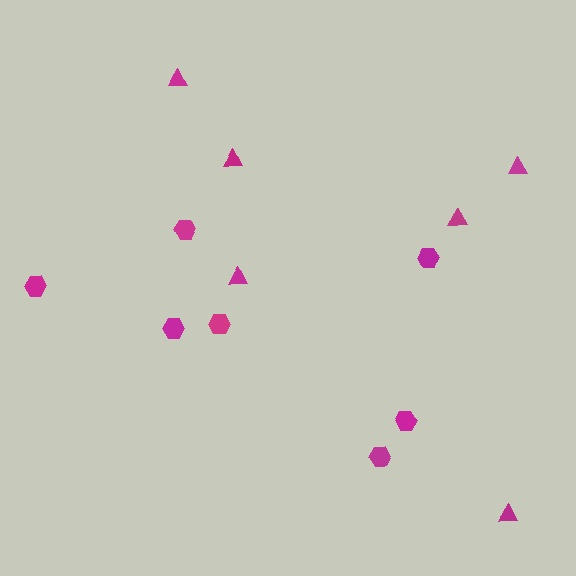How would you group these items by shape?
There are 2 groups: one group of hexagons (7) and one group of triangles (6).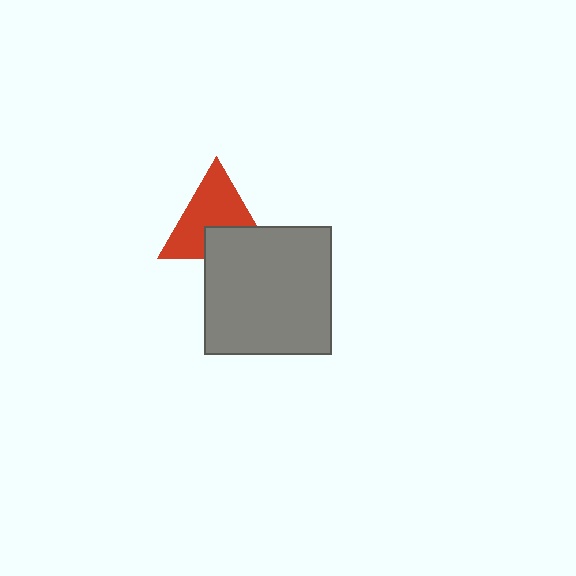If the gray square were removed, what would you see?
You would see the complete red triangle.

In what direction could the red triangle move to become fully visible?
The red triangle could move up. That would shift it out from behind the gray square entirely.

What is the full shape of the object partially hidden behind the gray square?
The partially hidden object is a red triangle.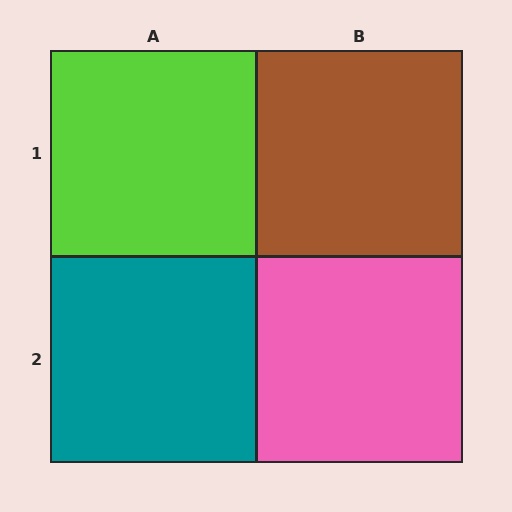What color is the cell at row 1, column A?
Lime.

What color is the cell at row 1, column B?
Brown.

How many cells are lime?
1 cell is lime.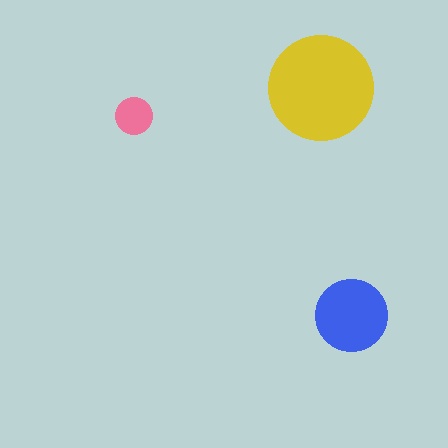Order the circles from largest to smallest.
the yellow one, the blue one, the pink one.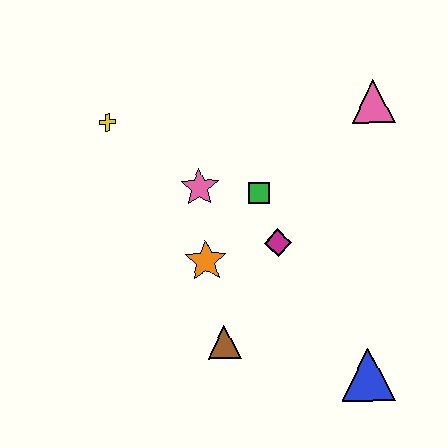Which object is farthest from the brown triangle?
The pink triangle is farthest from the brown triangle.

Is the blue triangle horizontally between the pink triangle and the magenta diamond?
Yes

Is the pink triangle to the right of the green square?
Yes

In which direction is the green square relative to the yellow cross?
The green square is to the right of the yellow cross.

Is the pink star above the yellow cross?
No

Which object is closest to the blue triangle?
The brown triangle is closest to the blue triangle.